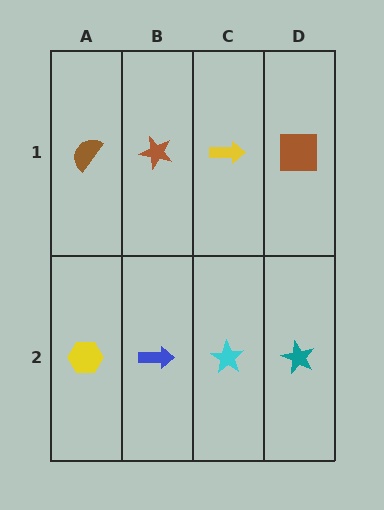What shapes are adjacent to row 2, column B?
A brown star (row 1, column B), a yellow hexagon (row 2, column A), a cyan star (row 2, column C).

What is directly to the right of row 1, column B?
A yellow arrow.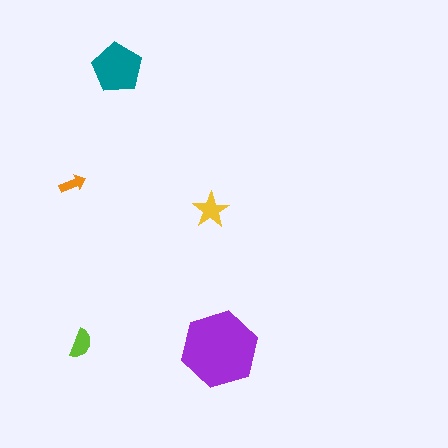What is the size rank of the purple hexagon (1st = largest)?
1st.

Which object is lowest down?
The purple hexagon is bottommost.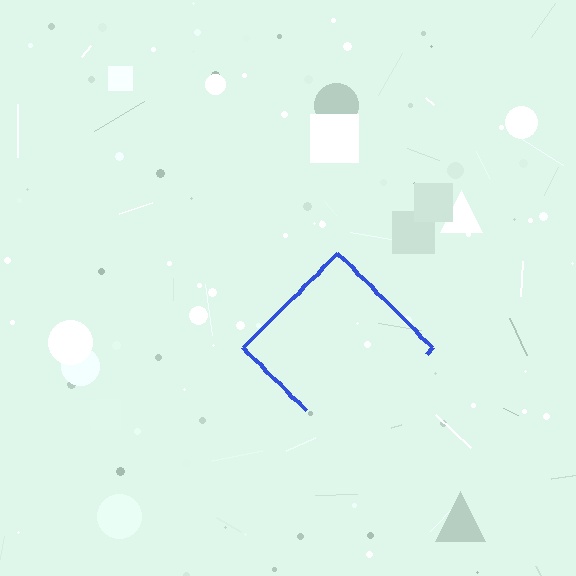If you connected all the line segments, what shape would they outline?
They would outline a diamond.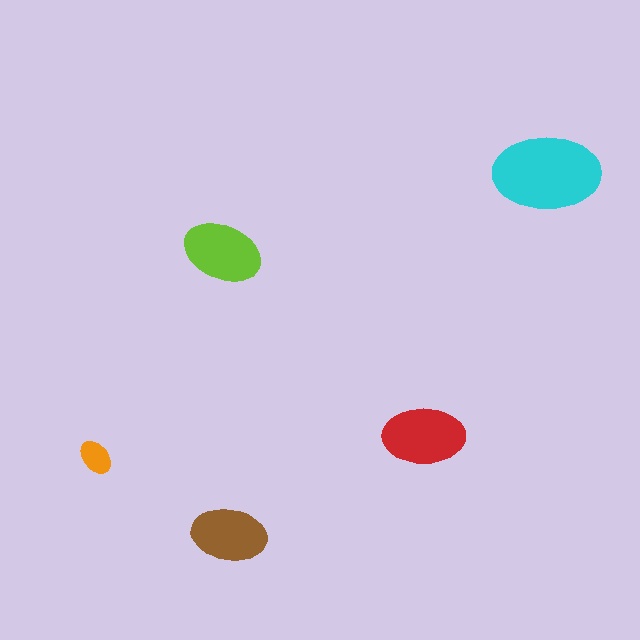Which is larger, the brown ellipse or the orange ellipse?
The brown one.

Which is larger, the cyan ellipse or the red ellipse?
The cyan one.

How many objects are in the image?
There are 5 objects in the image.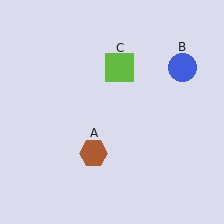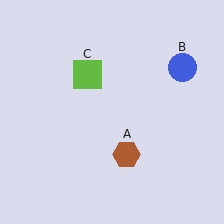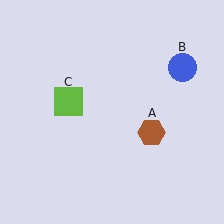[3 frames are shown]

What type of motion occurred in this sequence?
The brown hexagon (object A), lime square (object C) rotated counterclockwise around the center of the scene.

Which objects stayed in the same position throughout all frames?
Blue circle (object B) remained stationary.